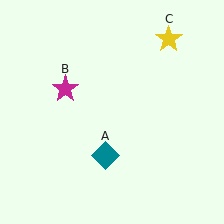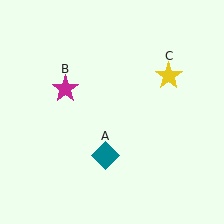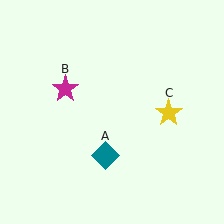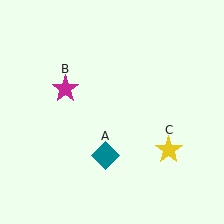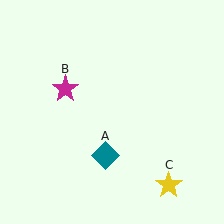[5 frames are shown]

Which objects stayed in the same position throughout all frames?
Teal diamond (object A) and magenta star (object B) remained stationary.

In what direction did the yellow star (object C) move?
The yellow star (object C) moved down.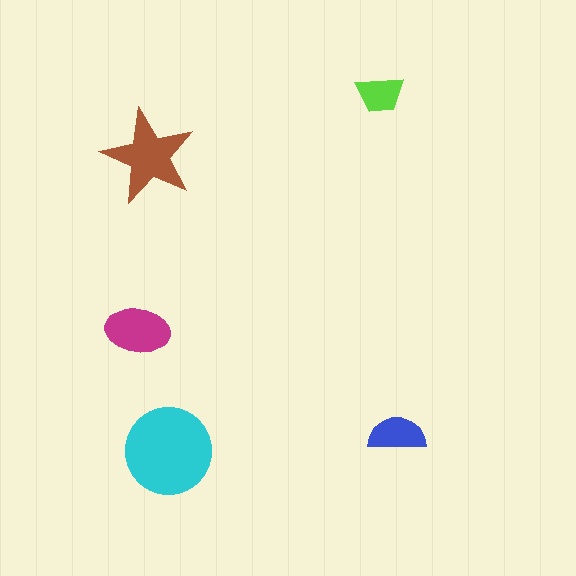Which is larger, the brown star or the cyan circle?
The cyan circle.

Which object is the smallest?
The lime trapezoid.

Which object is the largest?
The cyan circle.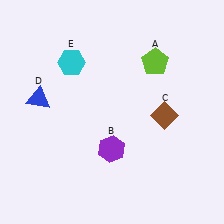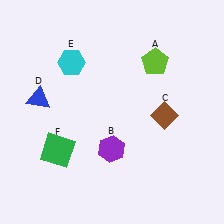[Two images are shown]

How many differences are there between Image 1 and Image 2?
There is 1 difference between the two images.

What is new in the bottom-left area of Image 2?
A green square (F) was added in the bottom-left area of Image 2.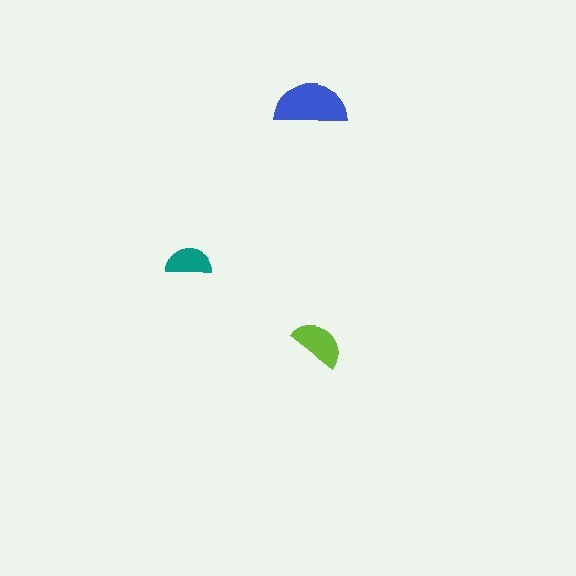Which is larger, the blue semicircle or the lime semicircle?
The blue one.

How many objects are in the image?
There are 3 objects in the image.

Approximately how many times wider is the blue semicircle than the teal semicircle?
About 1.5 times wider.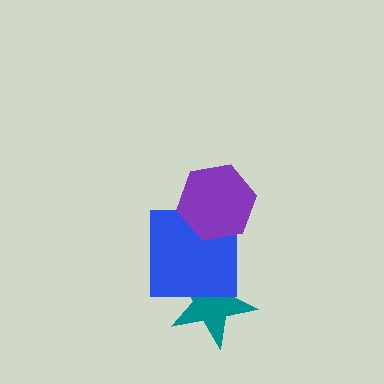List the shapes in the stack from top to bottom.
From top to bottom: the purple hexagon, the blue square, the teal star.